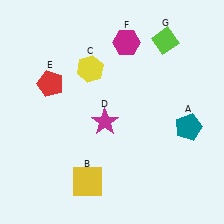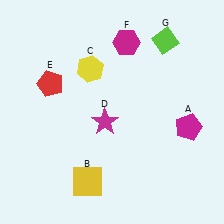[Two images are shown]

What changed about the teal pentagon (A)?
In Image 1, A is teal. In Image 2, it changed to magenta.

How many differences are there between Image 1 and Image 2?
There is 1 difference between the two images.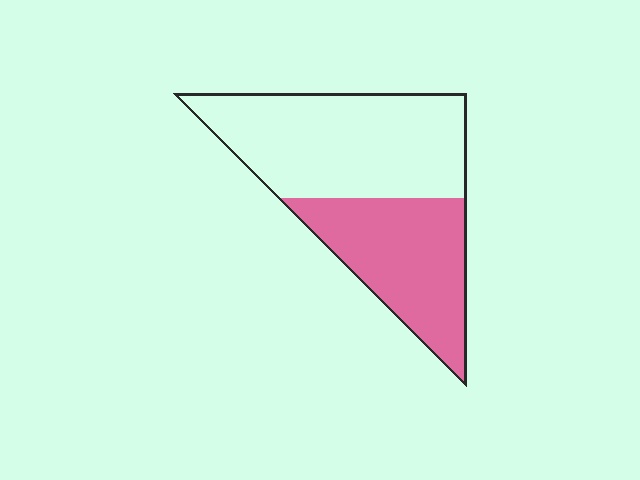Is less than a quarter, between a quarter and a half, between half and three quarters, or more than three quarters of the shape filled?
Between a quarter and a half.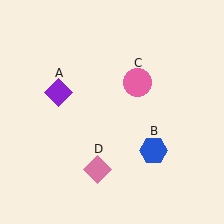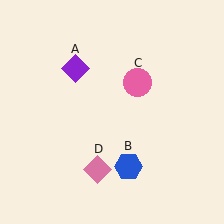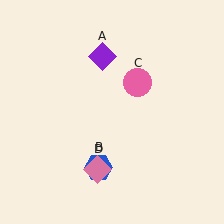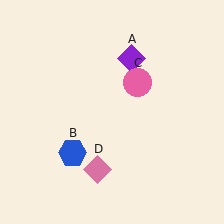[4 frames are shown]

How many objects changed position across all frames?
2 objects changed position: purple diamond (object A), blue hexagon (object B).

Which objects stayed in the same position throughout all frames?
Pink circle (object C) and pink diamond (object D) remained stationary.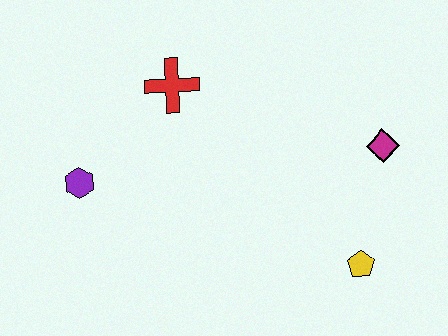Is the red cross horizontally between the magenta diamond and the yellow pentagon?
No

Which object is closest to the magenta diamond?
The yellow pentagon is closest to the magenta diamond.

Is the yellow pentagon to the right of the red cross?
Yes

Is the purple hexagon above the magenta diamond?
No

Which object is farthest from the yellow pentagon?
The purple hexagon is farthest from the yellow pentagon.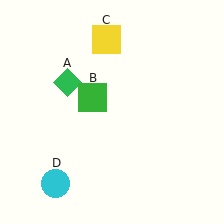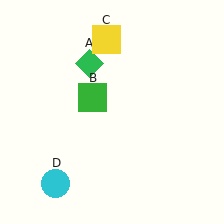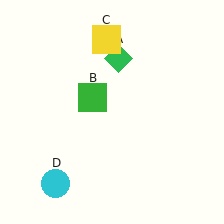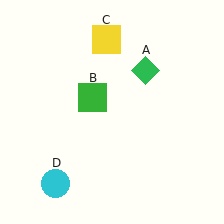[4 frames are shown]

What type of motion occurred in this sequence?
The green diamond (object A) rotated clockwise around the center of the scene.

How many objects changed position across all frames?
1 object changed position: green diamond (object A).